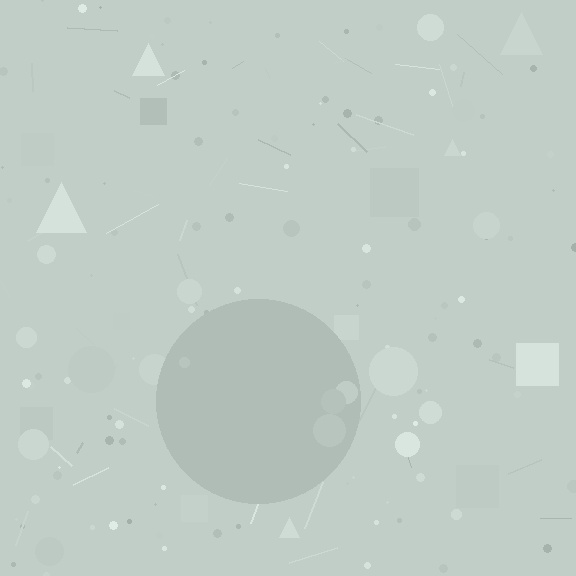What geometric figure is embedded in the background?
A circle is embedded in the background.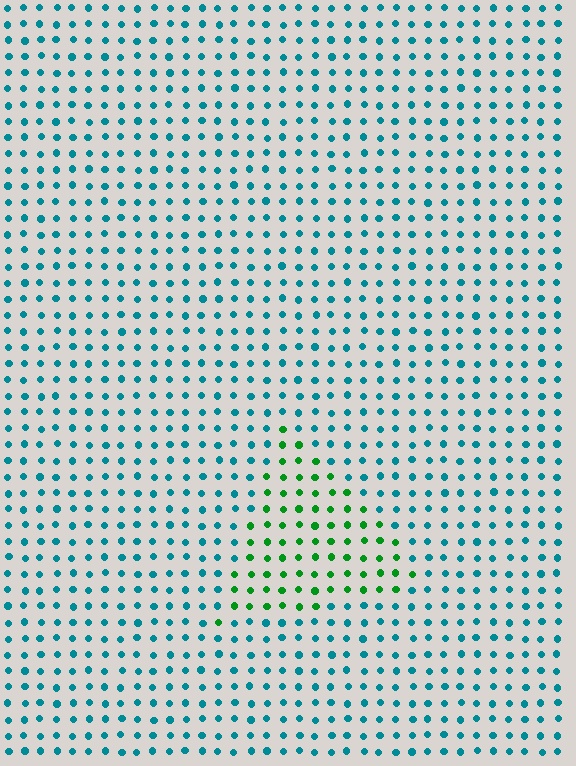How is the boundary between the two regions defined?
The boundary is defined purely by a slight shift in hue (about 55 degrees). Spacing, size, and orientation are identical on both sides.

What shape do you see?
I see a triangle.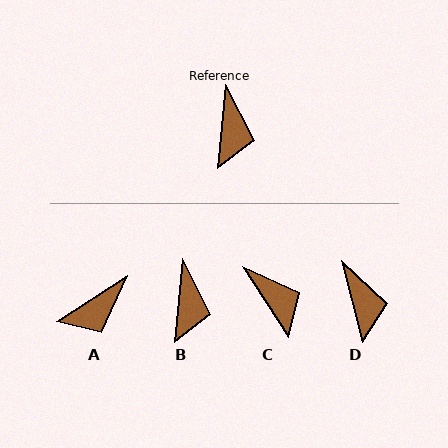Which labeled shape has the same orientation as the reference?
B.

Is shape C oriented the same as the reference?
No, it is off by about 39 degrees.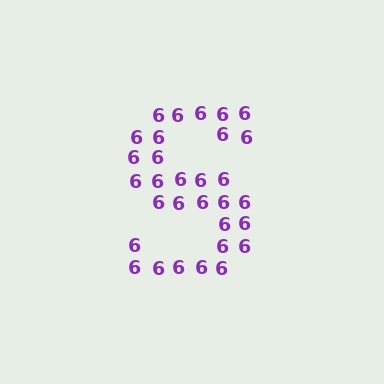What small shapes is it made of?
It is made of small digit 6's.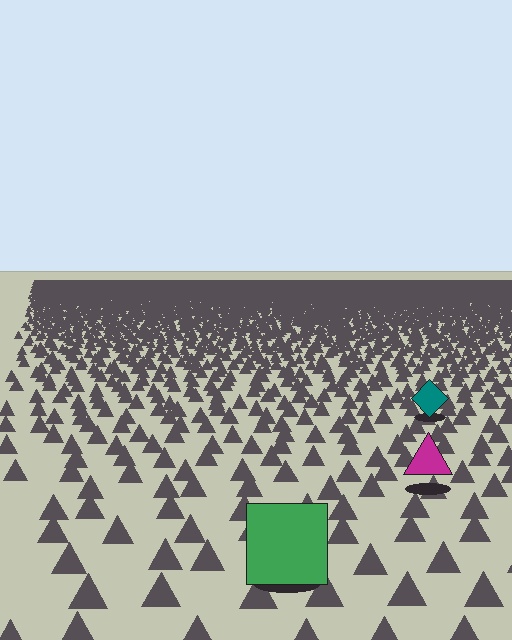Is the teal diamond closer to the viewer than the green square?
No. The green square is closer — you can tell from the texture gradient: the ground texture is coarser near it.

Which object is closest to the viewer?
The green square is closest. The texture marks near it are larger and more spread out.